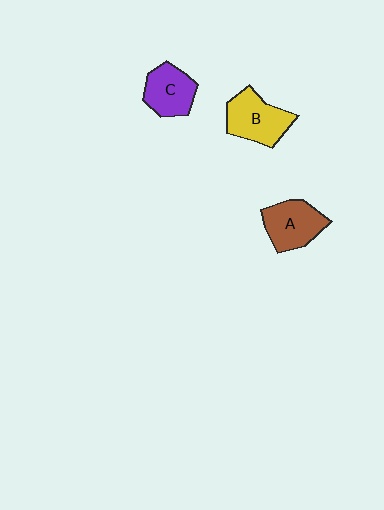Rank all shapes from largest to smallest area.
From largest to smallest: B (yellow), A (brown), C (purple).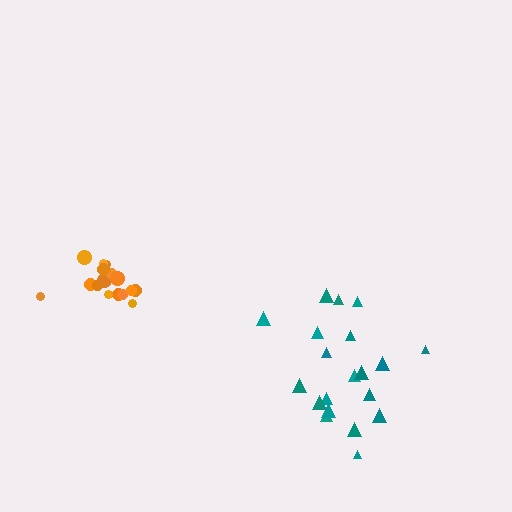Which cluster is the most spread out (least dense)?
Teal.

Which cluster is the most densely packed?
Orange.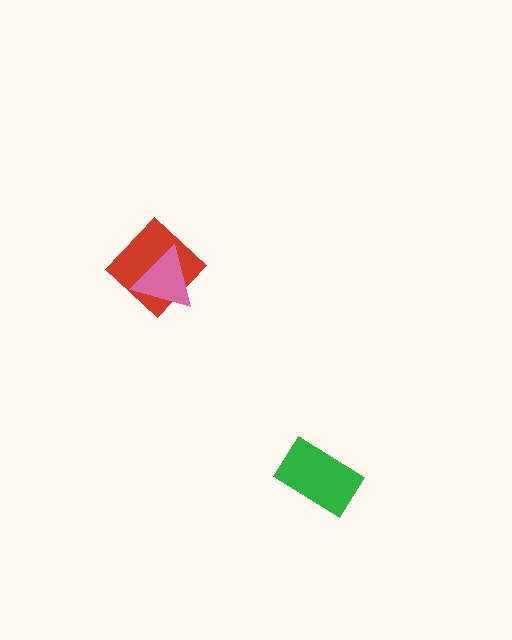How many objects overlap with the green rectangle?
0 objects overlap with the green rectangle.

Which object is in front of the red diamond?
The pink triangle is in front of the red diamond.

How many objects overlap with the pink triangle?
1 object overlaps with the pink triangle.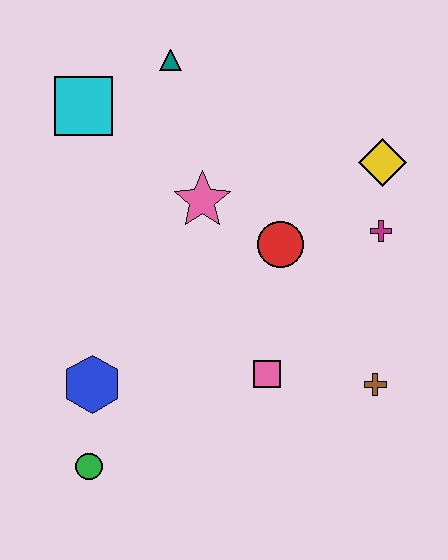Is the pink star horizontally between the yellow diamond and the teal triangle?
Yes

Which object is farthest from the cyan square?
The brown cross is farthest from the cyan square.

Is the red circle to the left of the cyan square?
No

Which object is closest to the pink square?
The brown cross is closest to the pink square.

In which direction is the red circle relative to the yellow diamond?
The red circle is to the left of the yellow diamond.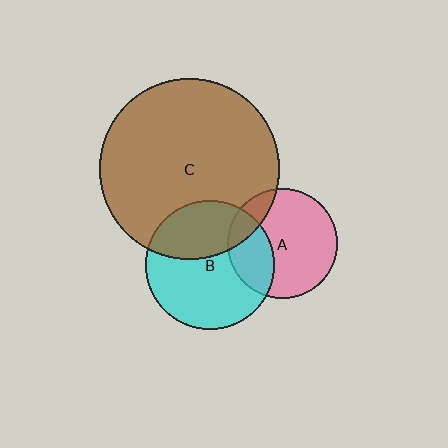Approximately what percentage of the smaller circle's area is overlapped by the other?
Approximately 15%.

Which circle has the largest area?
Circle C (brown).